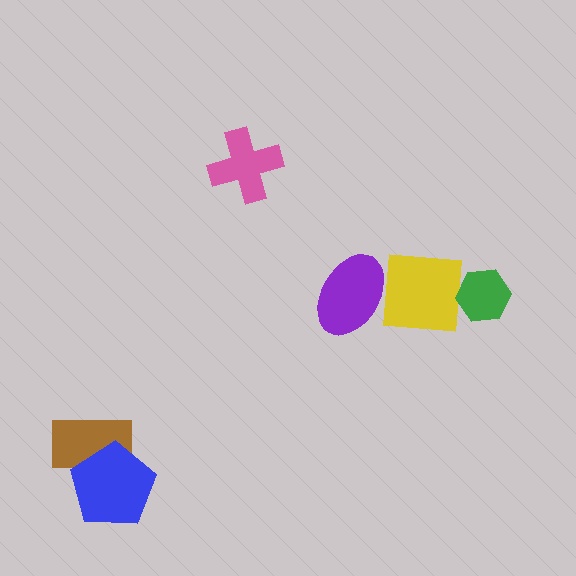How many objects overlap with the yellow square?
0 objects overlap with the yellow square.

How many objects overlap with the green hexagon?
0 objects overlap with the green hexagon.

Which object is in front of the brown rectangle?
The blue pentagon is in front of the brown rectangle.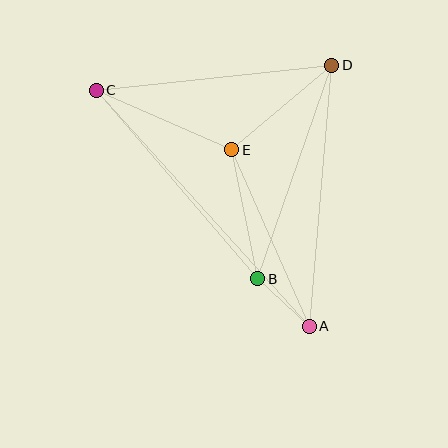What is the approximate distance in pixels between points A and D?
The distance between A and D is approximately 262 pixels.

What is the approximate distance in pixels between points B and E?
The distance between B and E is approximately 132 pixels.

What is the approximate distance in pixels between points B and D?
The distance between B and D is approximately 226 pixels.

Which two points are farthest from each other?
Points A and C are farthest from each other.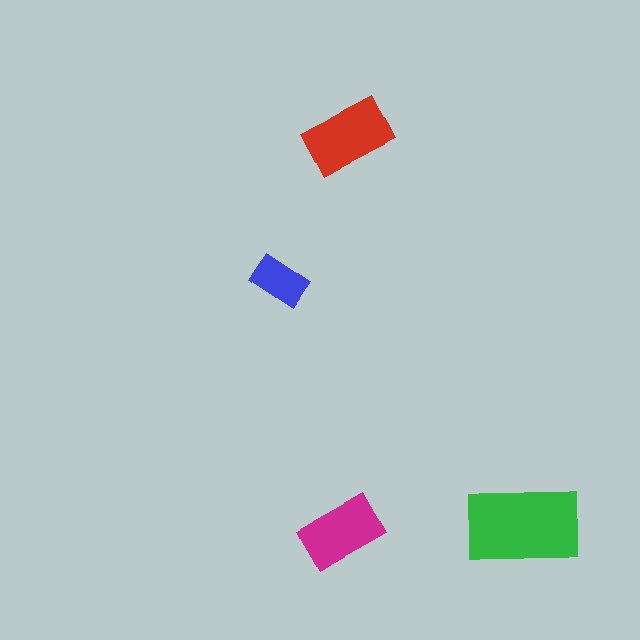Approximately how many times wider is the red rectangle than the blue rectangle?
About 1.5 times wider.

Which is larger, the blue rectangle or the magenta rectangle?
The magenta one.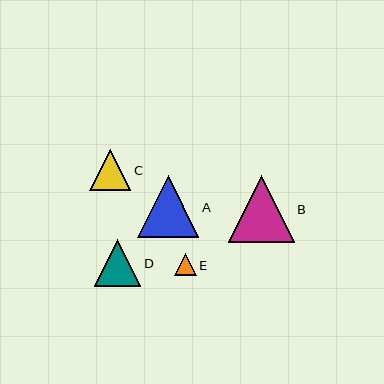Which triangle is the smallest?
Triangle E is the smallest with a size of approximately 22 pixels.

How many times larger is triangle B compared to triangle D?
Triangle B is approximately 1.4 times the size of triangle D.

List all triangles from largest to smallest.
From largest to smallest: B, A, D, C, E.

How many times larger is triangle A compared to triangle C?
Triangle A is approximately 1.5 times the size of triangle C.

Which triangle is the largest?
Triangle B is the largest with a size of approximately 66 pixels.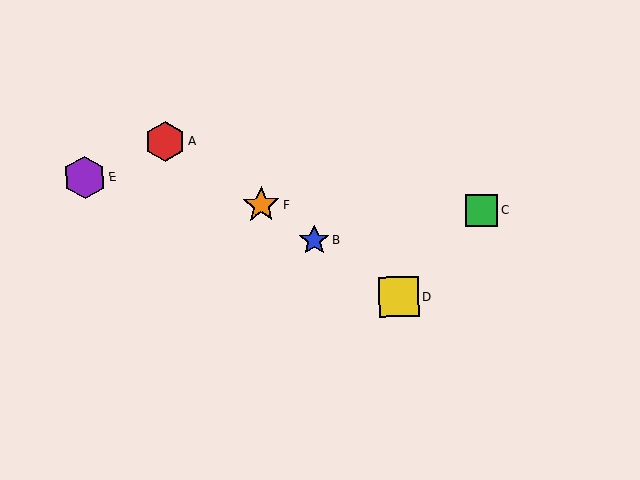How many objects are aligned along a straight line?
4 objects (A, B, D, F) are aligned along a straight line.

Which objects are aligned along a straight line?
Objects A, B, D, F are aligned along a straight line.